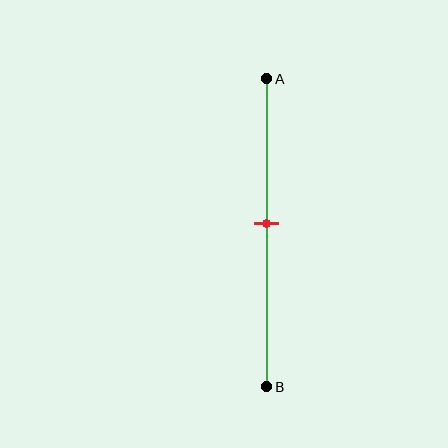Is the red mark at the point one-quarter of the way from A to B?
No, the mark is at about 45% from A, not at the 25% one-quarter point.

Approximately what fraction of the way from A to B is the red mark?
The red mark is approximately 45% of the way from A to B.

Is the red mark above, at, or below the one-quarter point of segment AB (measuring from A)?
The red mark is below the one-quarter point of segment AB.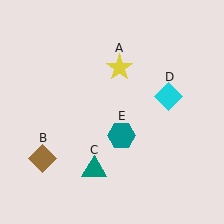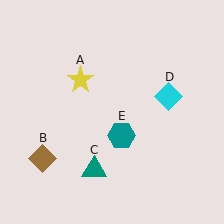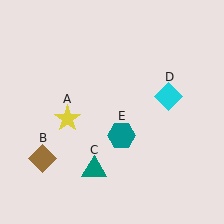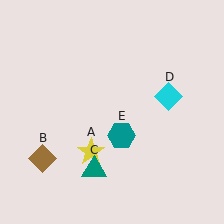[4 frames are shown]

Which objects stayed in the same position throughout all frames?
Brown diamond (object B) and teal triangle (object C) and cyan diamond (object D) and teal hexagon (object E) remained stationary.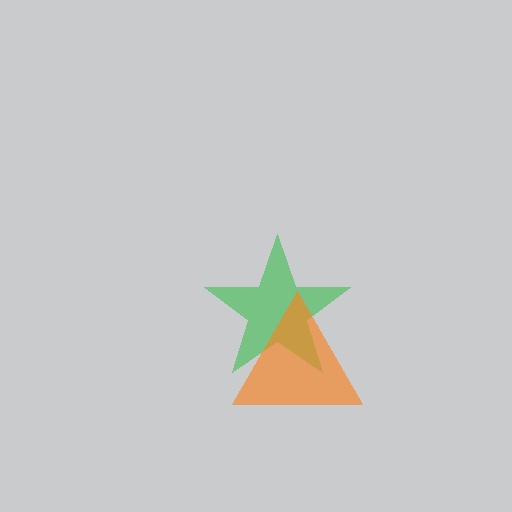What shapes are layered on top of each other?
The layered shapes are: a green star, an orange triangle.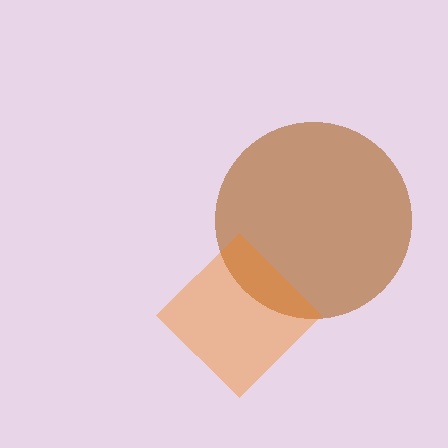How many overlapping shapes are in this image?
There are 2 overlapping shapes in the image.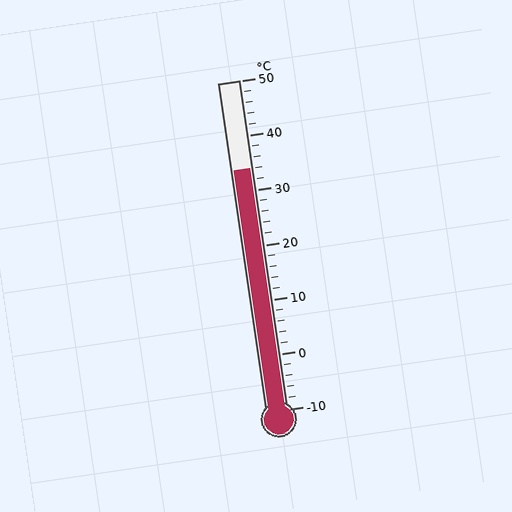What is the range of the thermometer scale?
The thermometer scale ranges from -10°C to 50°C.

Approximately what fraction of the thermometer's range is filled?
The thermometer is filled to approximately 75% of its range.